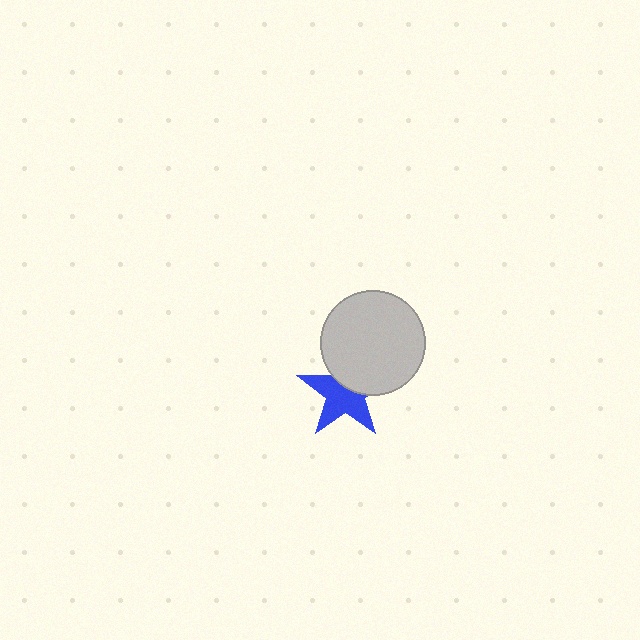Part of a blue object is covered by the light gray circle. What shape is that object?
It is a star.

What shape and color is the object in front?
The object in front is a light gray circle.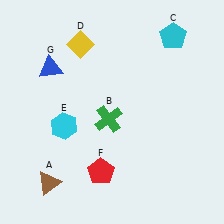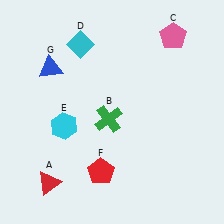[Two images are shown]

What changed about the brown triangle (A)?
In Image 1, A is brown. In Image 2, it changed to red.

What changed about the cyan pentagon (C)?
In Image 1, C is cyan. In Image 2, it changed to pink.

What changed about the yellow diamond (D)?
In Image 1, D is yellow. In Image 2, it changed to cyan.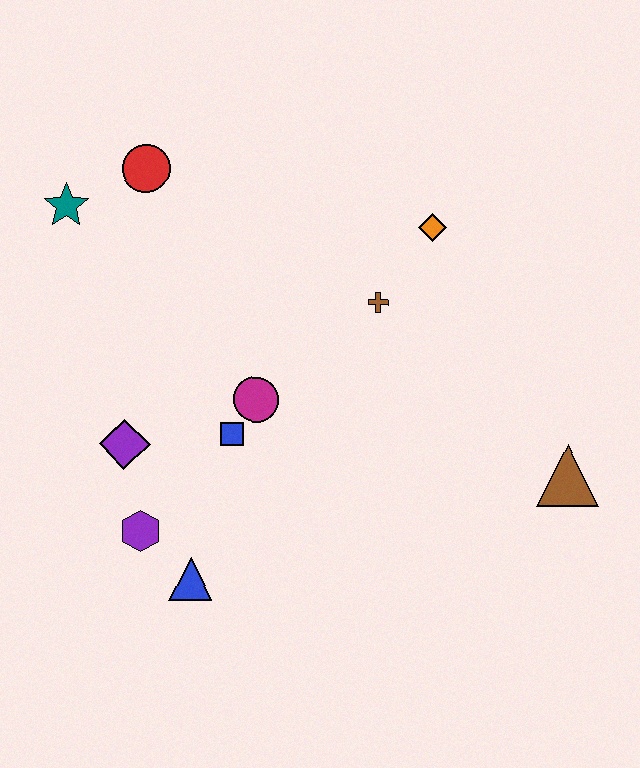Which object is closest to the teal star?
The red circle is closest to the teal star.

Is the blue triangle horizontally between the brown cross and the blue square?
No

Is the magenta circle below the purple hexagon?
No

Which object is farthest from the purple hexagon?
The brown triangle is farthest from the purple hexagon.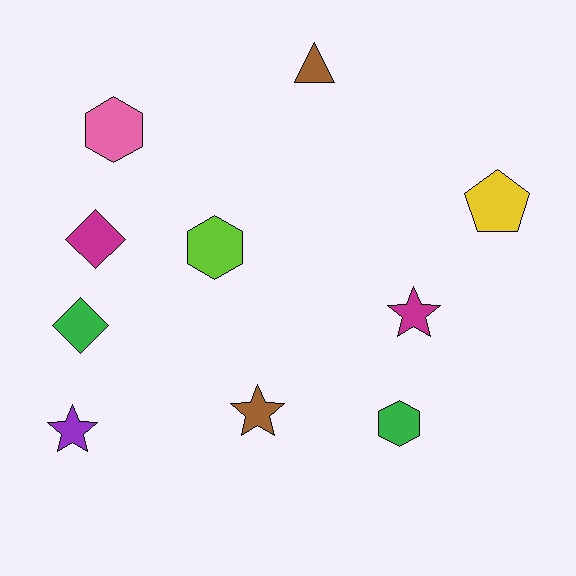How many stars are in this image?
There are 3 stars.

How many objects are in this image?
There are 10 objects.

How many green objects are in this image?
There are 2 green objects.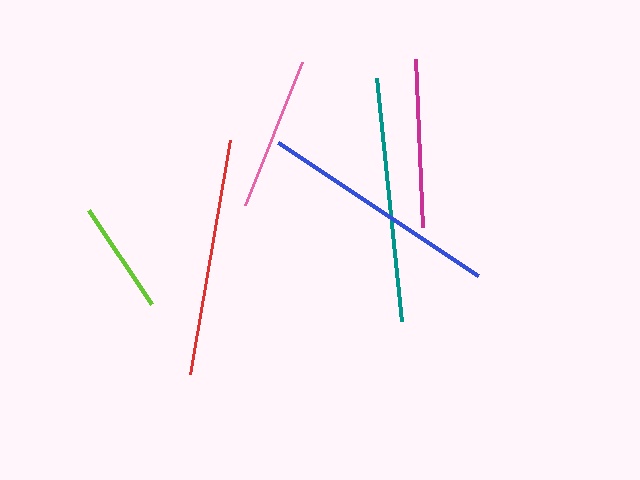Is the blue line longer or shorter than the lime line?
The blue line is longer than the lime line.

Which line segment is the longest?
The teal line is the longest at approximately 244 pixels.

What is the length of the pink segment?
The pink segment is approximately 154 pixels long.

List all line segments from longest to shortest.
From longest to shortest: teal, blue, red, magenta, pink, lime.